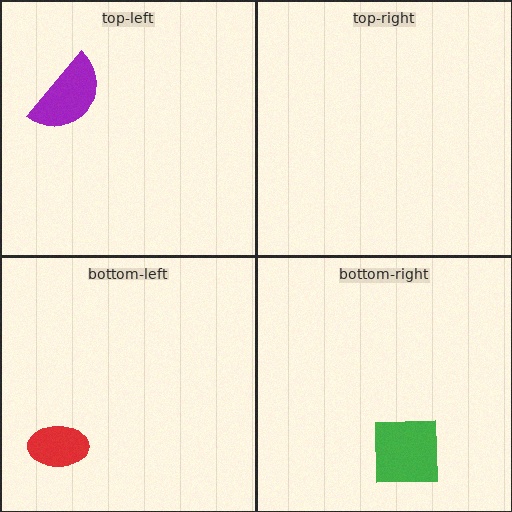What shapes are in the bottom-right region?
The green square.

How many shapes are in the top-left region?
1.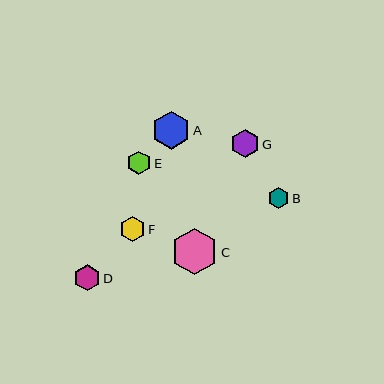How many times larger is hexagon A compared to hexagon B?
Hexagon A is approximately 1.8 times the size of hexagon B.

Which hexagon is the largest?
Hexagon C is the largest with a size of approximately 47 pixels.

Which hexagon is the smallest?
Hexagon B is the smallest with a size of approximately 21 pixels.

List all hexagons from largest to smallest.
From largest to smallest: C, A, G, D, F, E, B.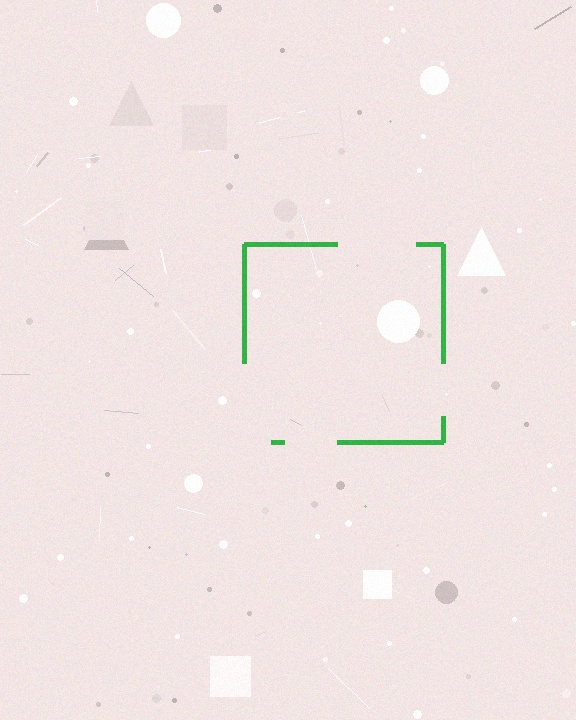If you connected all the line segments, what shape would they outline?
They would outline a square.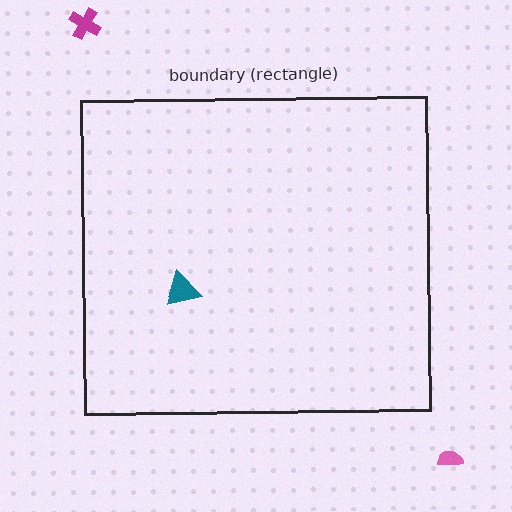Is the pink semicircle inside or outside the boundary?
Outside.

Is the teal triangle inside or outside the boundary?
Inside.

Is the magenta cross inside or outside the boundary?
Outside.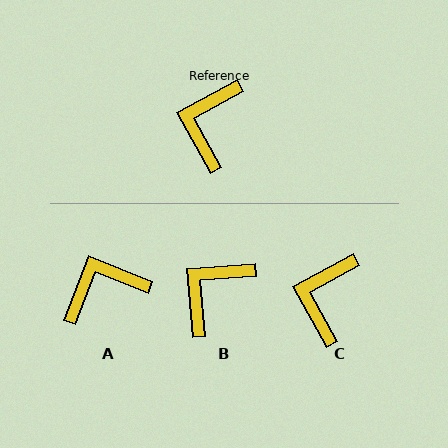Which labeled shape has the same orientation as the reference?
C.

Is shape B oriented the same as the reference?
No, it is off by about 24 degrees.